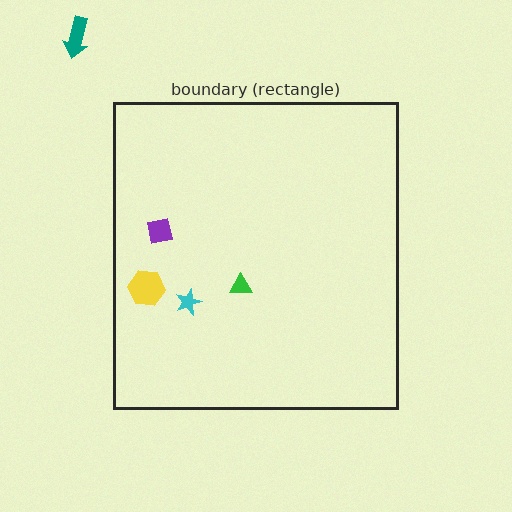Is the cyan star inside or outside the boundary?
Inside.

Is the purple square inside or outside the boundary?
Inside.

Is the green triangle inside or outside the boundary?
Inside.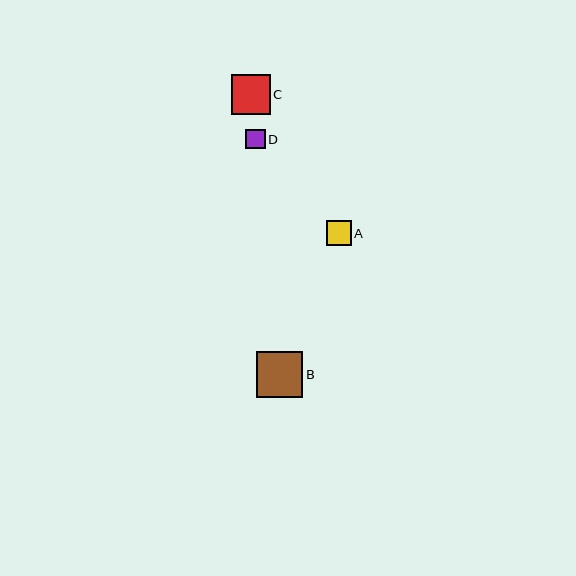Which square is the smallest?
Square D is the smallest with a size of approximately 20 pixels.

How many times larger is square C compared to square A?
Square C is approximately 1.6 times the size of square A.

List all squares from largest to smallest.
From largest to smallest: B, C, A, D.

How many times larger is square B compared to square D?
Square B is approximately 2.4 times the size of square D.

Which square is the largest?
Square B is the largest with a size of approximately 46 pixels.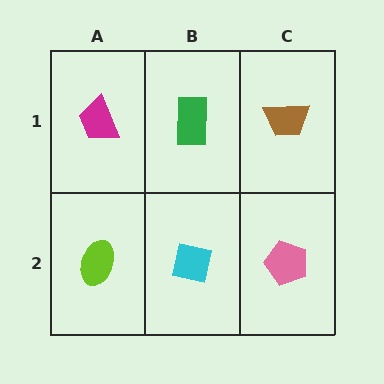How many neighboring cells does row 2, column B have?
3.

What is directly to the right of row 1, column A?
A green rectangle.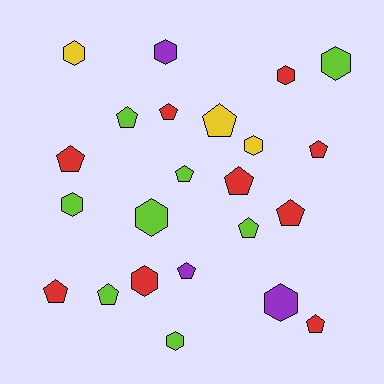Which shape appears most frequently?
Pentagon, with 13 objects.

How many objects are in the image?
There are 23 objects.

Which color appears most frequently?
Red, with 9 objects.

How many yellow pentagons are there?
There is 1 yellow pentagon.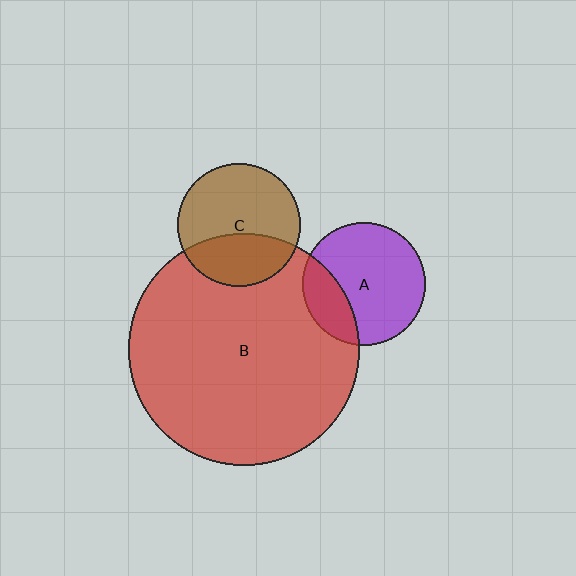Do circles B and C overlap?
Yes.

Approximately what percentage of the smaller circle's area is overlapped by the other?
Approximately 35%.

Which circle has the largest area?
Circle B (red).